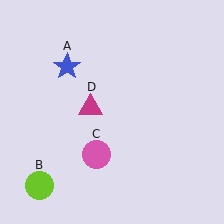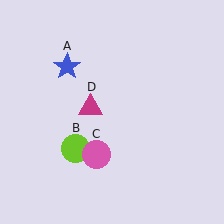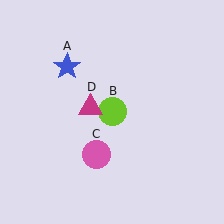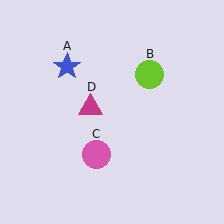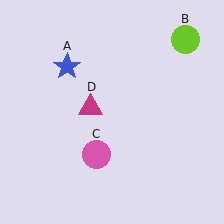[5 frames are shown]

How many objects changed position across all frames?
1 object changed position: lime circle (object B).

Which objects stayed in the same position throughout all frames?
Blue star (object A) and pink circle (object C) and magenta triangle (object D) remained stationary.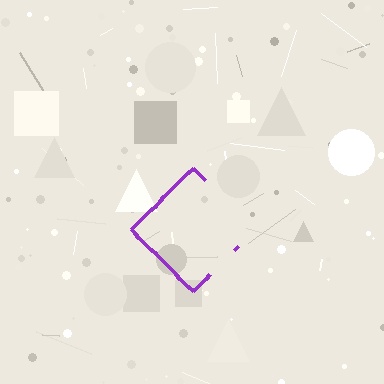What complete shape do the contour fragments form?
The contour fragments form a diamond.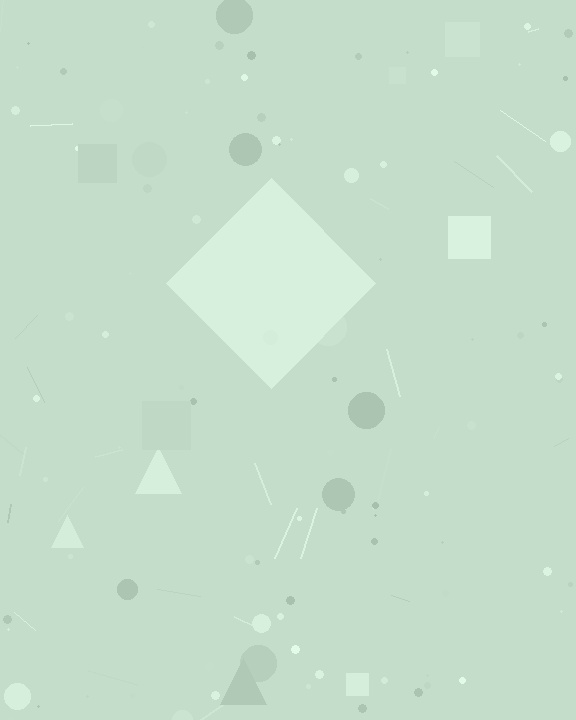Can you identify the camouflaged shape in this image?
The camouflaged shape is a diamond.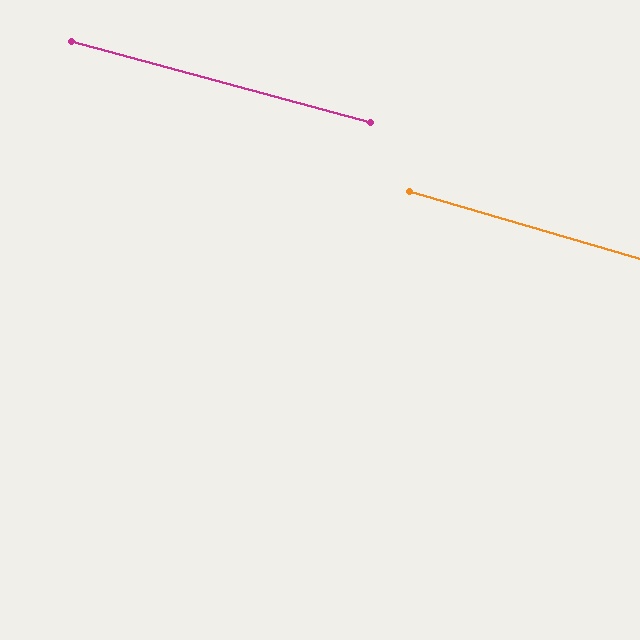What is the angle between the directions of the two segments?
Approximately 1 degree.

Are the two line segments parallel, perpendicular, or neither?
Parallel — their directions differ by only 1.2°.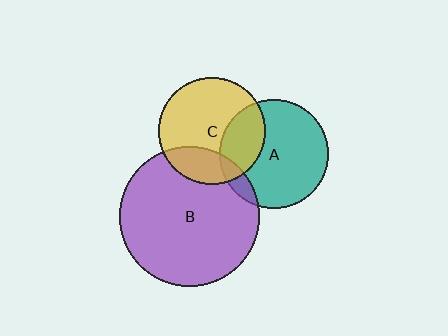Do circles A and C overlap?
Yes.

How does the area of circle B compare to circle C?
Approximately 1.7 times.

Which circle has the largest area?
Circle B (purple).